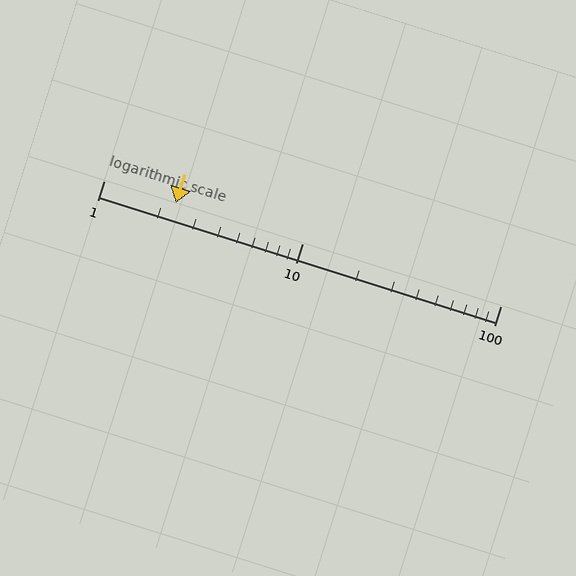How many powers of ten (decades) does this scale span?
The scale spans 2 decades, from 1 to 100.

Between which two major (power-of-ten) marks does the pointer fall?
The pointer is between 1 and 10.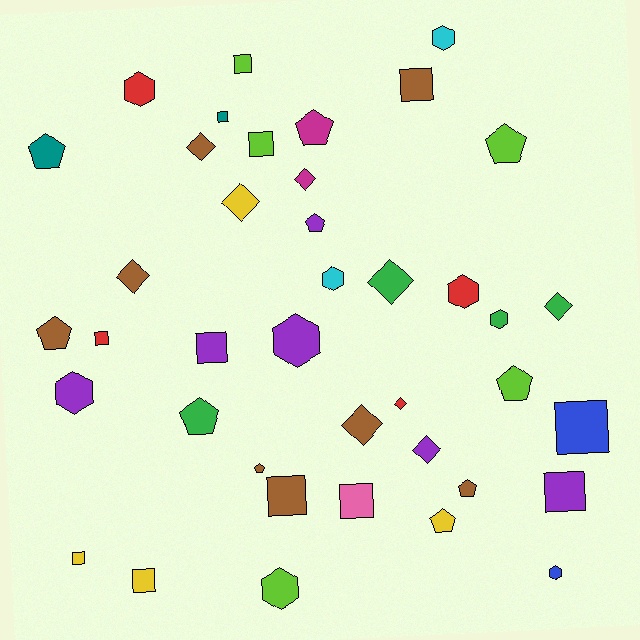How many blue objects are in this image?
There are 2 blue objects.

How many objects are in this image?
There are 40 objects.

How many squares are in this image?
There are 12 squares.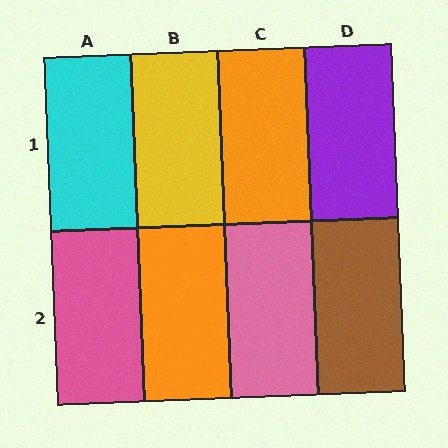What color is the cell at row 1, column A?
Cyan.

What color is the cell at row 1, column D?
Purple.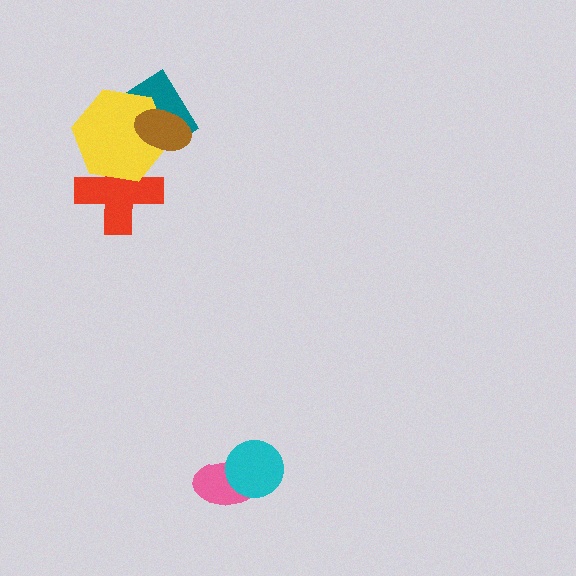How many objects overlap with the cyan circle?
1 object overlaps with the cyan circle.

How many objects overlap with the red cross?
1 object overlaps with the red cross.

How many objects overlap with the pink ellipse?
1 object overlaps with the pink ellipse.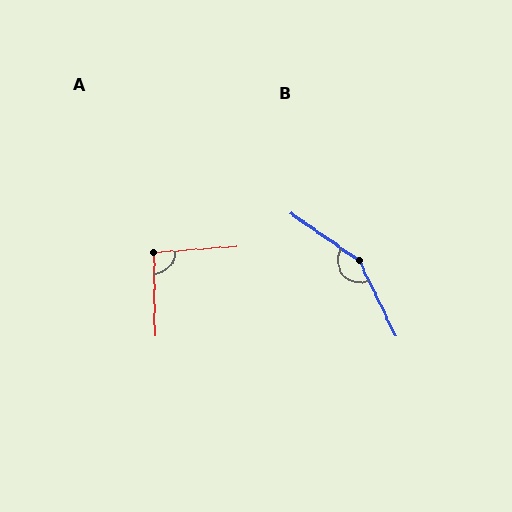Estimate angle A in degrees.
Approximately 93 degrees.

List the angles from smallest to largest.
A (93°), B (151°).